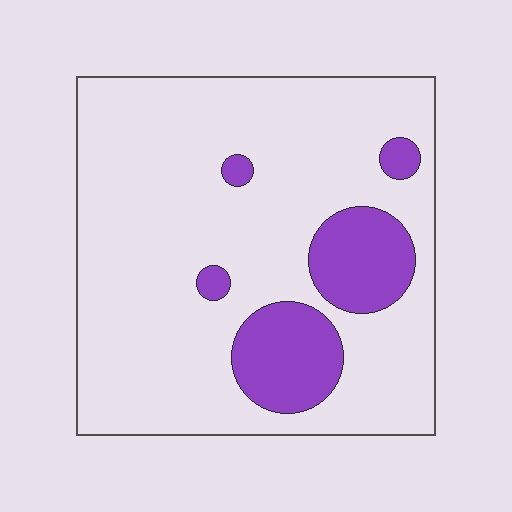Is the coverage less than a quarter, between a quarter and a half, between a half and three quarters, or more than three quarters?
Less than a quarter.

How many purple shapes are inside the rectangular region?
5.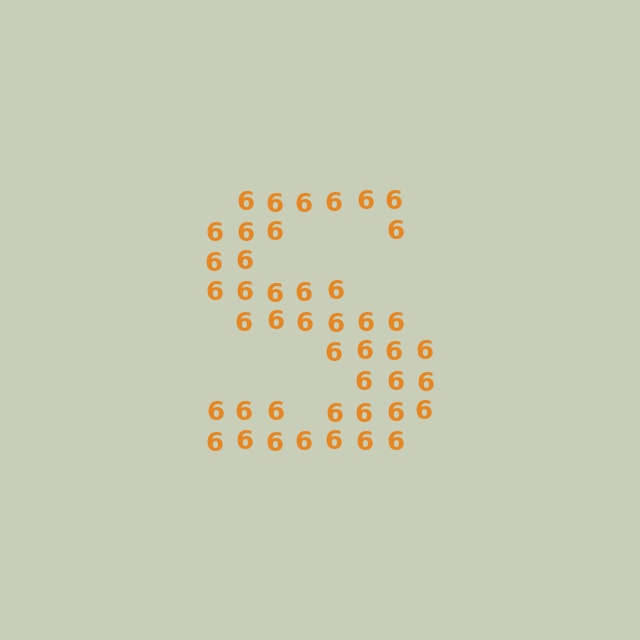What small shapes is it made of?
It is made of small digit 6's.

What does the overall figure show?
The overall figure shows the letter S.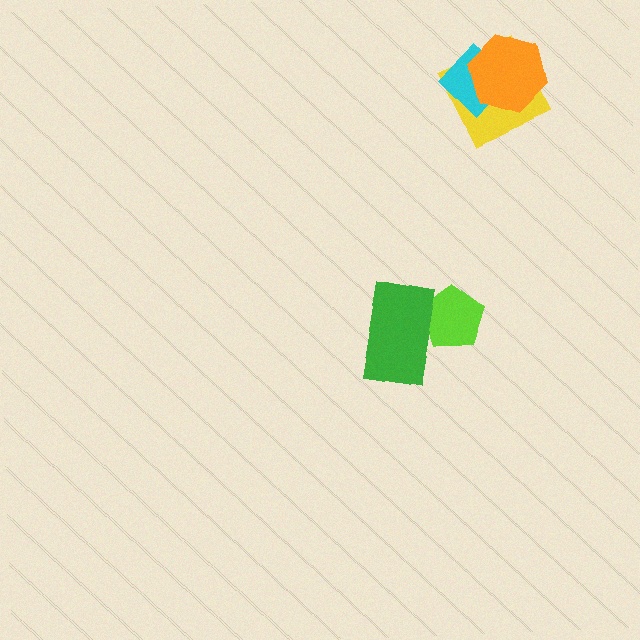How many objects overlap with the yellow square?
2 objects overlap with the yellow square.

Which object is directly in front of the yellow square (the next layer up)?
The cyan diamond is directly in front of the yellow square.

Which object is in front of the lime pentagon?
The green rectangle is in front of the lime pentagon.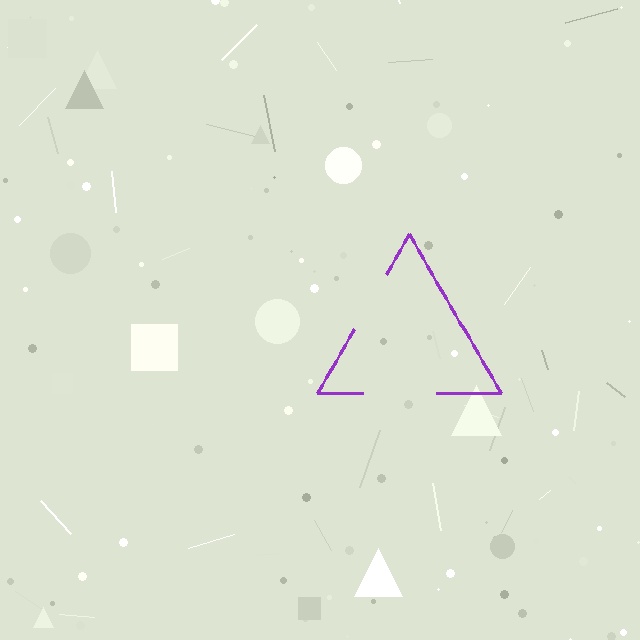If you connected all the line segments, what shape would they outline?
They would outline a triangle.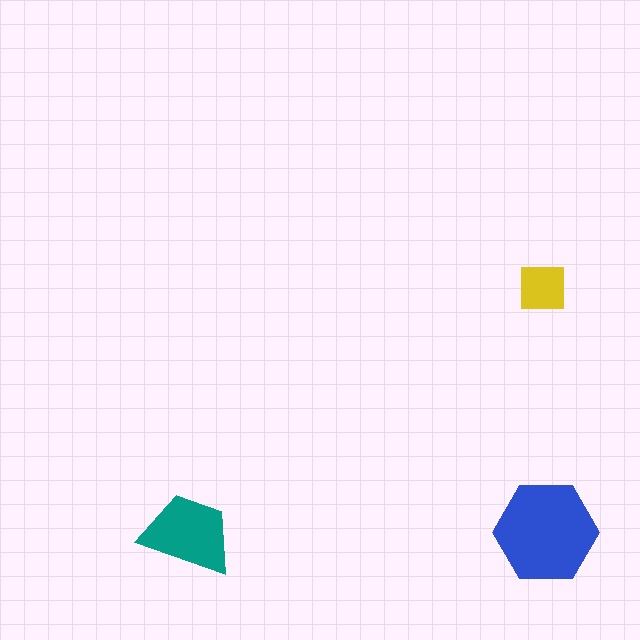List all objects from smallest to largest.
The yellow square, the teal trapezoid, the blue hexagon.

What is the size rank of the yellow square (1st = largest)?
3rd.